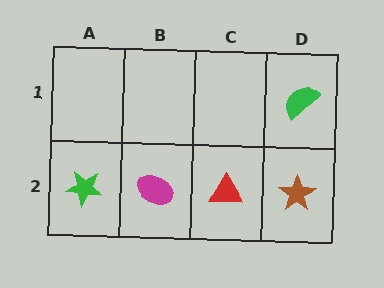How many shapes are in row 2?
4 shapes.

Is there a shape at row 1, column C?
No, that cell is empty.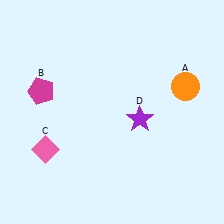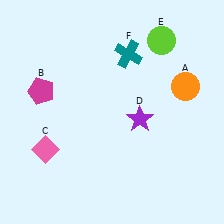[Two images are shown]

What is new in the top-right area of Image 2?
A teal cross (F) was added in the top-right area of Image 2.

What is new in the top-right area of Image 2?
A lime circle (E) was added in the top-right area of Image 2.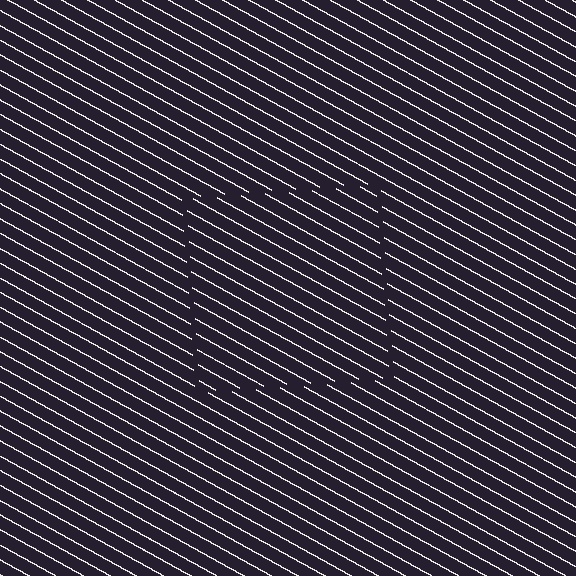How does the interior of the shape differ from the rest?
The interior of the shape contains the same grating, shifted by half a period — the contour is defined by the phase discontinuity where line-ends from the inner and outer gratings abut.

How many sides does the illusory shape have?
4 sides — the line-ends trace a square.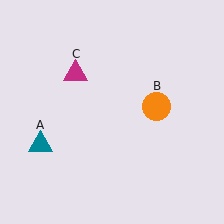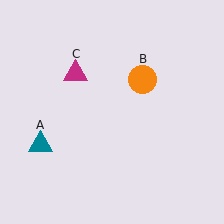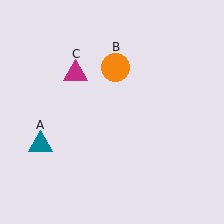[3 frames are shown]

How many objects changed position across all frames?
1 object changed position: orange circle (object B).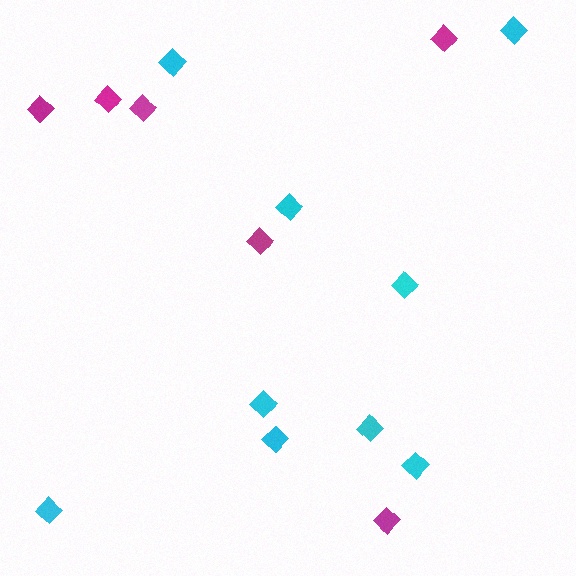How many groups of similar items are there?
There are 2 groups: one group of magenta diamonds (6) and one group of cyan diamonds (9).